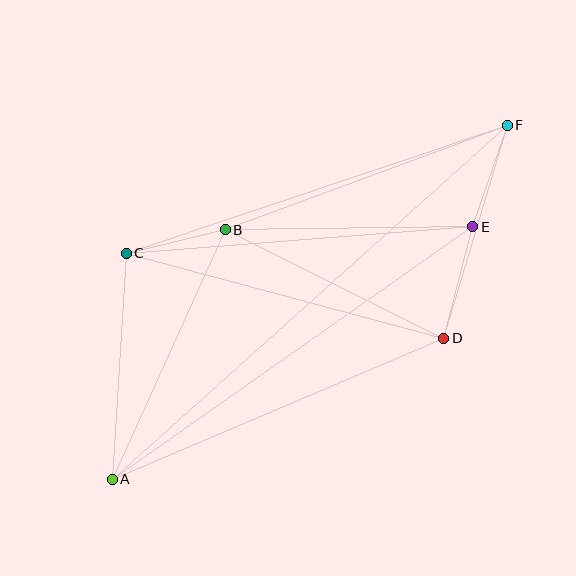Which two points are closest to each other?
Points B and C are closest to each other.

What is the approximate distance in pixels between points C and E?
The distance between C and E is approximately 348 pixels.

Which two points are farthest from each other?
Points A and F are farthest from each other.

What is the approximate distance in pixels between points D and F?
The distance between D and F is approximately 222 pixels.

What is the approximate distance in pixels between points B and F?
The distance between B and F is approximately 301 pixels.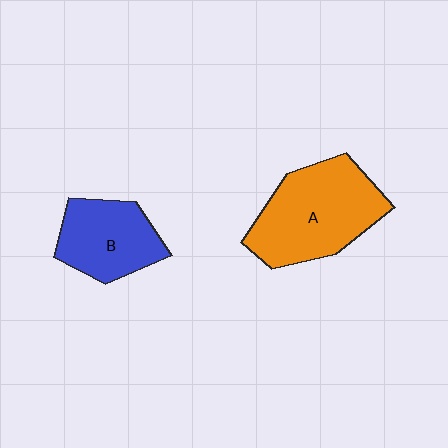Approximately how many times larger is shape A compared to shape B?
Approximately 1.5 times.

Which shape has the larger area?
Shape A (orange).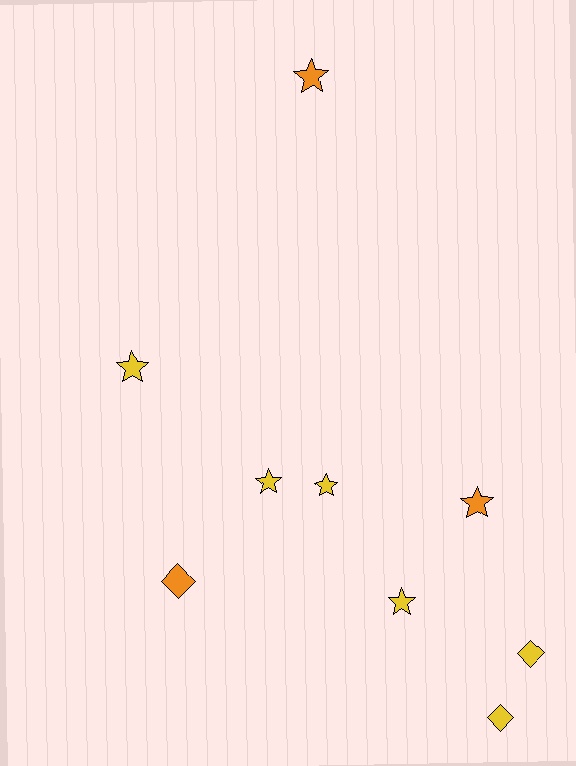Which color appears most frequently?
Yellow, with 6 objects.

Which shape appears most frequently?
Star, with 6 objects.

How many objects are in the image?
There are 9 objects.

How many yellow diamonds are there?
There are 2 yellow diamonds.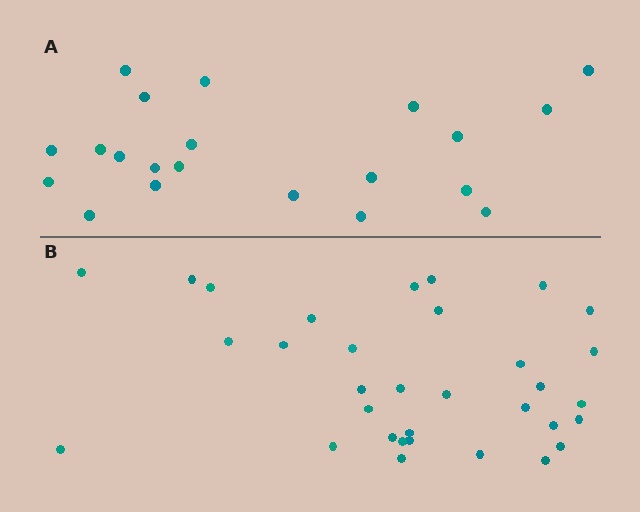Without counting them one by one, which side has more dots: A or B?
Region B (the bottom region) has more dots.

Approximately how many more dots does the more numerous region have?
Region B has roughly 12 or so more dots than region A.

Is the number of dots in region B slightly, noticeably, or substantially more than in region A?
Region B has substantially more. The ratio is roughly 1.6 to 1.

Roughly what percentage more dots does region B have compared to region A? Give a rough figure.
About 55% more.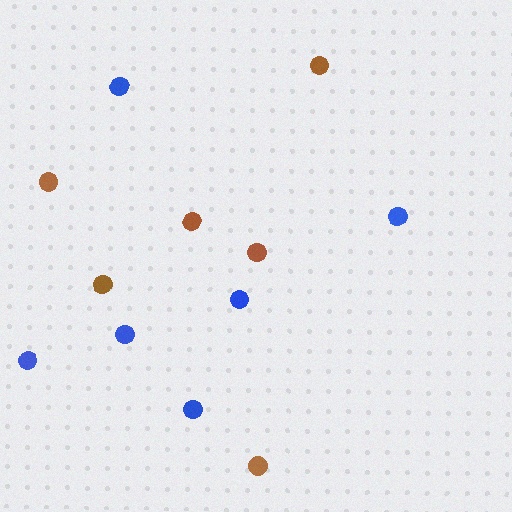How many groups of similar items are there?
There are 2 groups: one group of brown circles (6) and one group of blue circles (6).